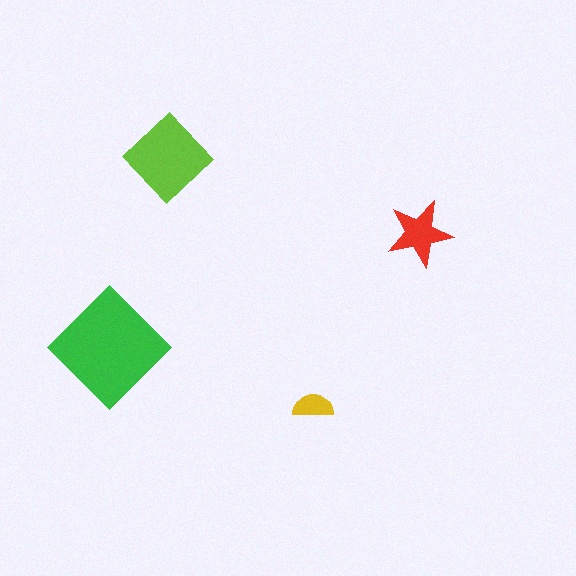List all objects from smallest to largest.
The yellow semicircle, the red star, the lime diamond, the green diamond.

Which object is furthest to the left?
The green diamond is leftmost.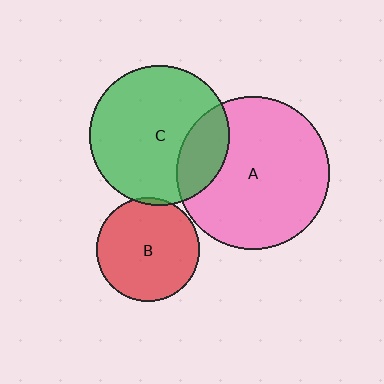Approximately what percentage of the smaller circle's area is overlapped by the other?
Approximately 5%.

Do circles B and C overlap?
Yes.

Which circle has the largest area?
Circle A (pink).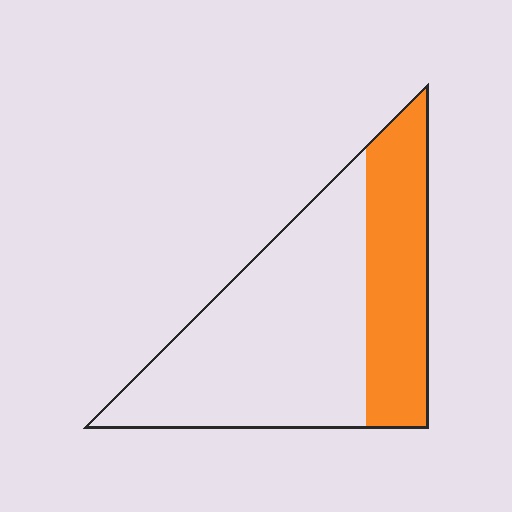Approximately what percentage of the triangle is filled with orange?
Approximately 35%.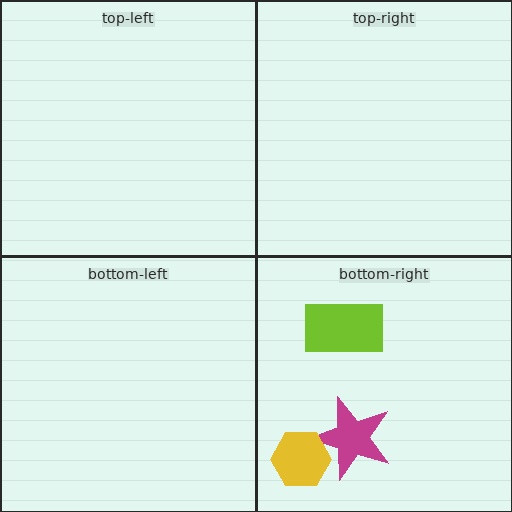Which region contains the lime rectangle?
The bottom-right region.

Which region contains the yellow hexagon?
The bottom-right region.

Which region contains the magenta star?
The bottom-right region.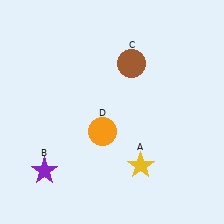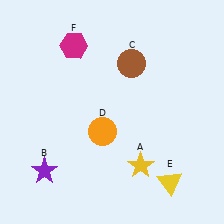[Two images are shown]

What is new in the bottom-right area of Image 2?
A yellow triangle (E) was added in the bottom-right area of Image 2.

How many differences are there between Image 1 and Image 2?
There are 2 differences between the two images.